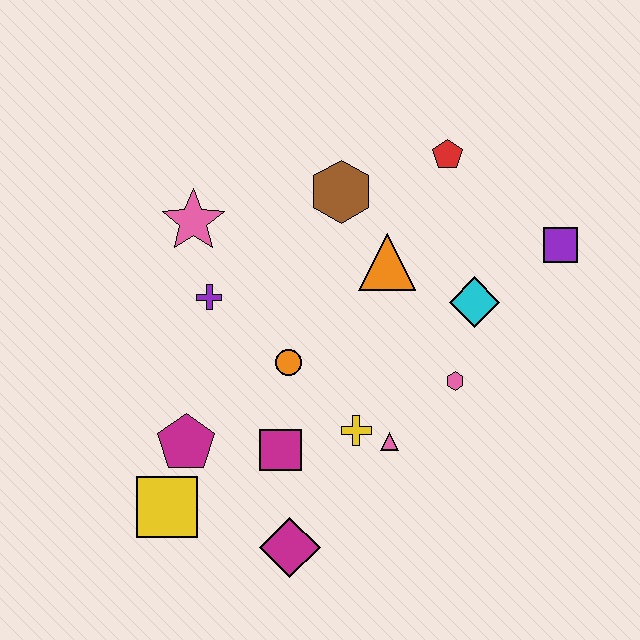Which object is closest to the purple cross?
The pink star is closest to the purple cross.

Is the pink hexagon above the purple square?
No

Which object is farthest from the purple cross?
The purple square is farthest from the purple cross.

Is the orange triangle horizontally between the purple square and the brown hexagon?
Yes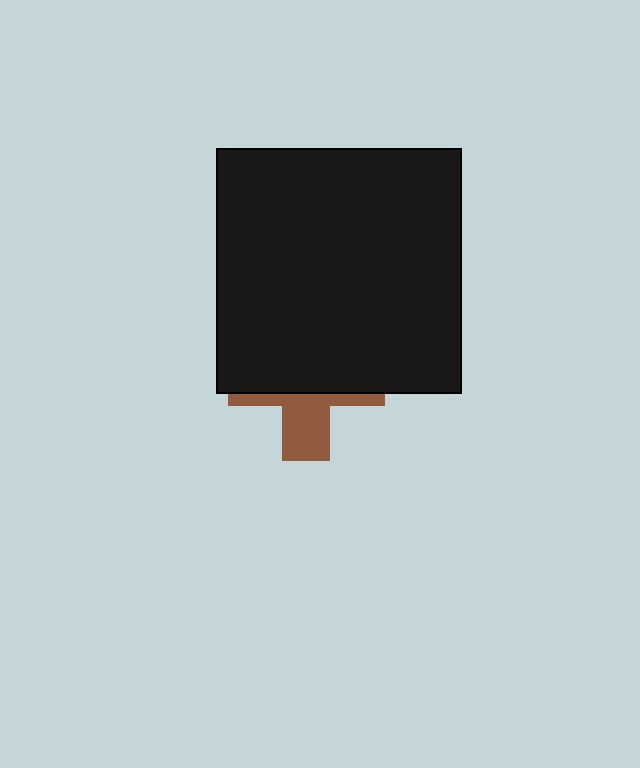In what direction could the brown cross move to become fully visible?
The brown cross could move down. That would shift it out from behind the black square entirely.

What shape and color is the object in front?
The object in front is a black square.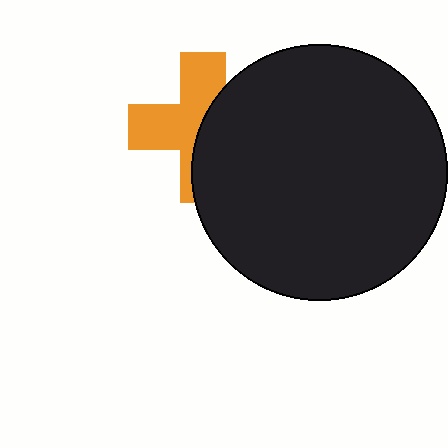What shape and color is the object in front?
The object in front is a black circle.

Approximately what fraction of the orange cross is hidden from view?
Roughly 47% of the orange cross is hidden behind the black circle.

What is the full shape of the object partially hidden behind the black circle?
The partially hidden object is an orange cross.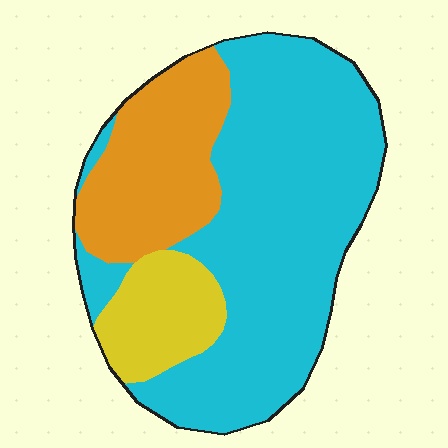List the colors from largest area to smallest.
From largest to smallest: cyan, orange, yellow.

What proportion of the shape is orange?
Orange covers about 25% of the shape.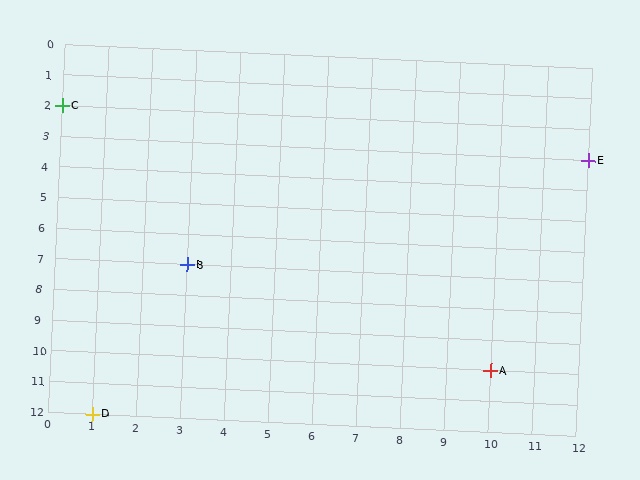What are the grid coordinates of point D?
Point D is at grid coordinates (1, 12).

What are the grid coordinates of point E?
Point E is at grid coordinates (12, 3).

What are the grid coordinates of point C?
Point C is at grid coordinates (0, 2).